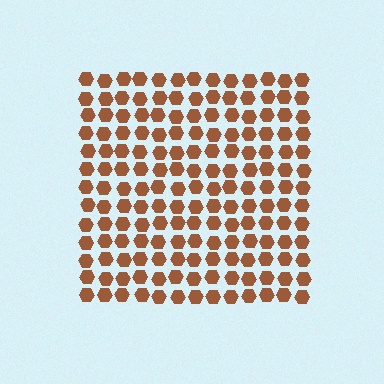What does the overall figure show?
The overall figure shows a square.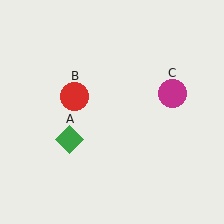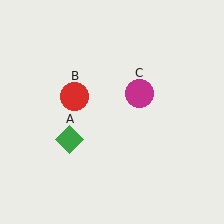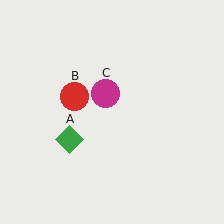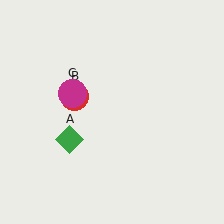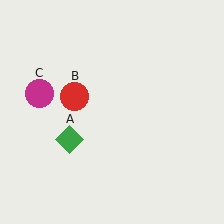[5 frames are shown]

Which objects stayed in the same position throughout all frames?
Green diamond (object A) and red circle (object B) remained stationary.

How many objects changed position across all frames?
1 object changed position: magenta circle (object C).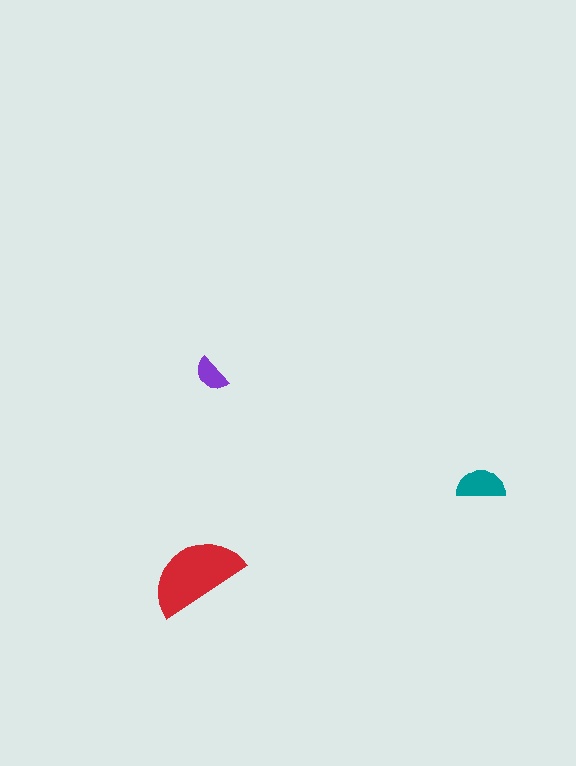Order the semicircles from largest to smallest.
the red one, the teal one, the purple one.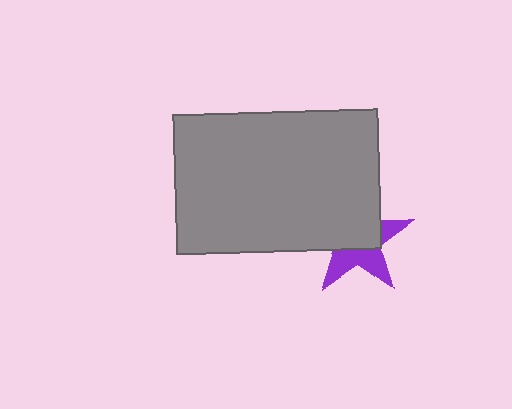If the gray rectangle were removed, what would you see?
You would see the complete purple star.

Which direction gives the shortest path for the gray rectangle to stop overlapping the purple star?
Moving toward the upper-left gives the shortest separation.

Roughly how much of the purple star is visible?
A small part of it is visible (roughly 43%).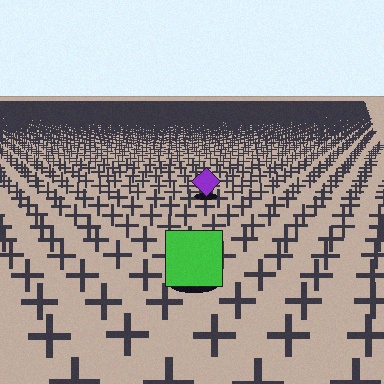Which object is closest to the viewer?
The green square is closest. The texture marks near it are larger and more spread out.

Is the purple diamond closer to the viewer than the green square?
No. The green square is closer — you can tell from the texture gradient: the ground texture is coarser near it.